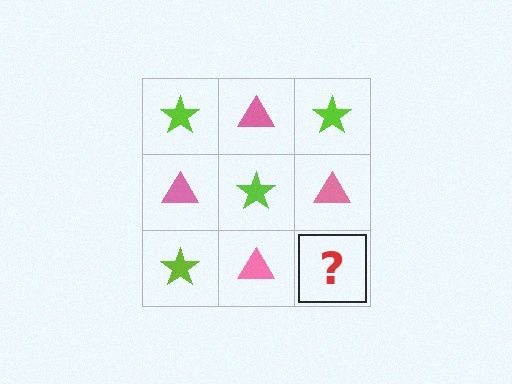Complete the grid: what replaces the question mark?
The question mark should be replaced with a lime star.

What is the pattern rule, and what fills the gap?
The rule is that it alternates lime star and pink triangle in a checkerboard pattern. The gap should be filled with a lime star.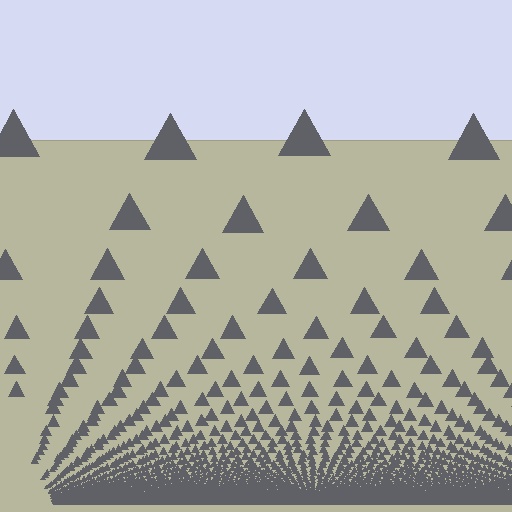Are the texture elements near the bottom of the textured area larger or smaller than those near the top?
Smaller. The gradient is inverted — elements near the bottom are smaller and denser.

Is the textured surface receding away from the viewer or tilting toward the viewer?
The surface appears to tilt toward the viewer. Texture elements get larger and sparser toward the top.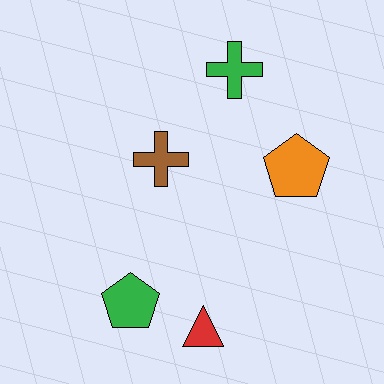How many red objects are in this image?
There is 1 red object.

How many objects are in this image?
There are 5 objects.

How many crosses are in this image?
There are 2 crosses.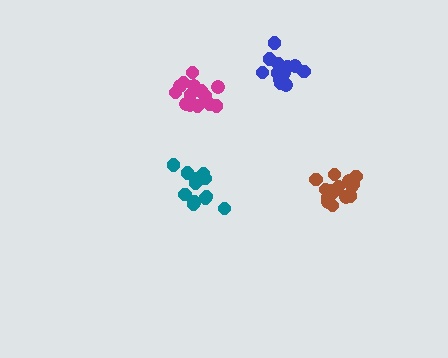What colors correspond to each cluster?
The clusters are colored: brown, teal, blue, magenta.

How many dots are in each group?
Group 1: 16 dots, Group 2: 13 dots, Group 3: 13 dots, Group 4: 17 dots (59 total).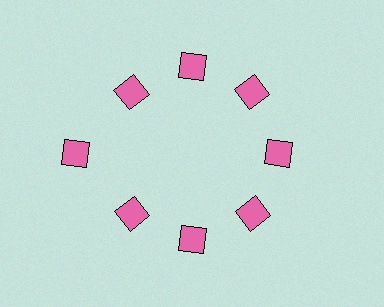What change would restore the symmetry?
The symmetry would be restored by moving it inward, back onto the ring so that all 8 diamonds sit at equal angles and equal distance from the center.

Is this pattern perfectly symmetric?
No. The 8 pink diamonds are arranged in a ring, but one element near the 9 o'clock position is pushed outward from the center, breaking the 8-fold rotational symmetry.